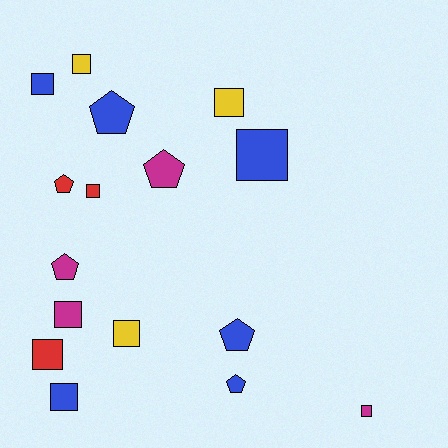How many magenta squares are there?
There are 2 magenta squares.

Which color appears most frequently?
Blue, with 6 objects.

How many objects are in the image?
There are 16 objects.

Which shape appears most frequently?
Square, with 10 objects.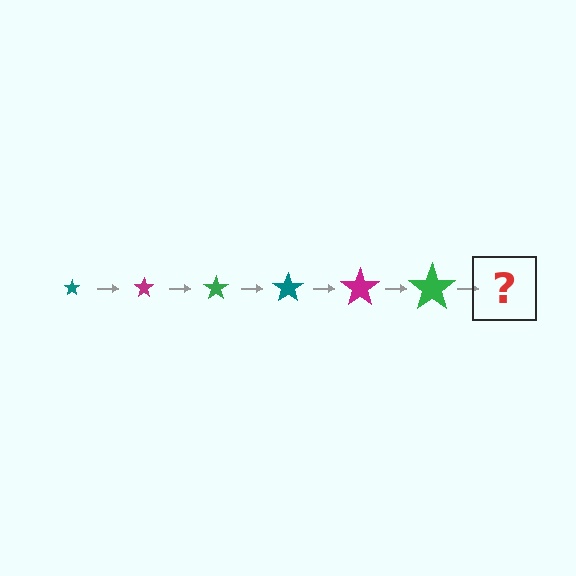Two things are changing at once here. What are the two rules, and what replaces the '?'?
The two rules are that the star grows larger each step and the color cycles through teal, magenta, and green. The '?' should be a teal star, larger than the previous one.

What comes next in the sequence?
The next element should be a teal star, larger than the previous one.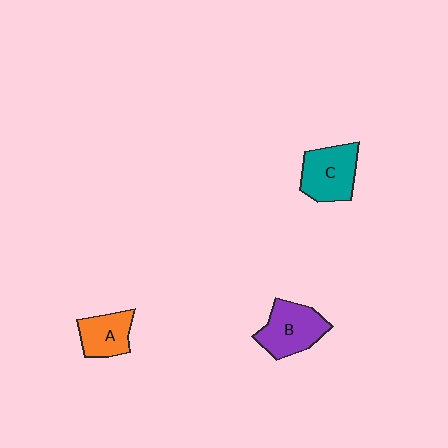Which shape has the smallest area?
Shape A (orange).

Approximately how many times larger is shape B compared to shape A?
Approximately 1.4 times.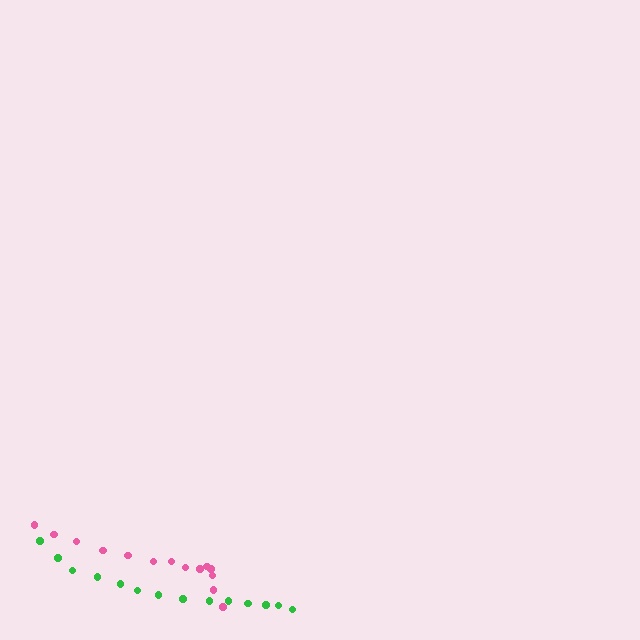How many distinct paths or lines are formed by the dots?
There are 2 distinct paths.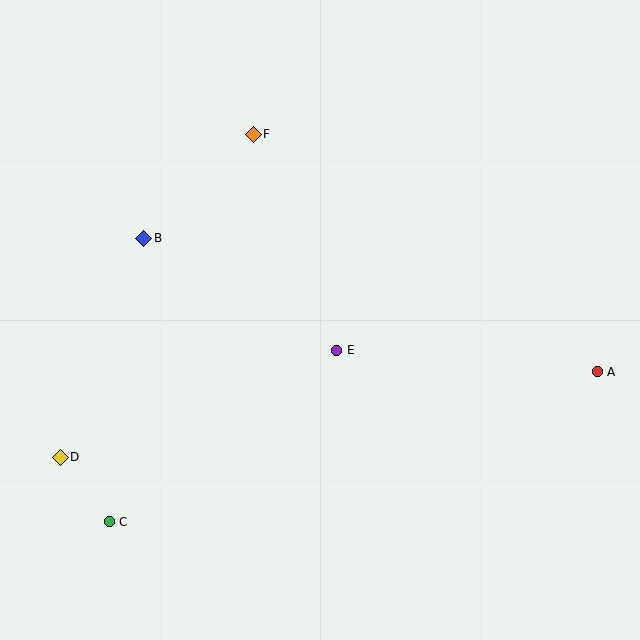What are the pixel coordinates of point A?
Point A is at (597, 372).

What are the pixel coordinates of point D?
Point D is at (60, 457).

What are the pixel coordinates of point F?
Point F is at (253, 134).